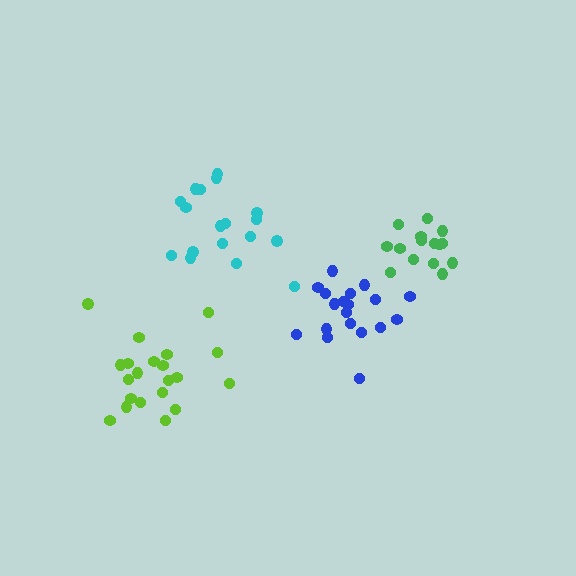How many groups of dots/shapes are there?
There are 4 groups.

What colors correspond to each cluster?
The clusters are colored: cyan, green, lime, blue.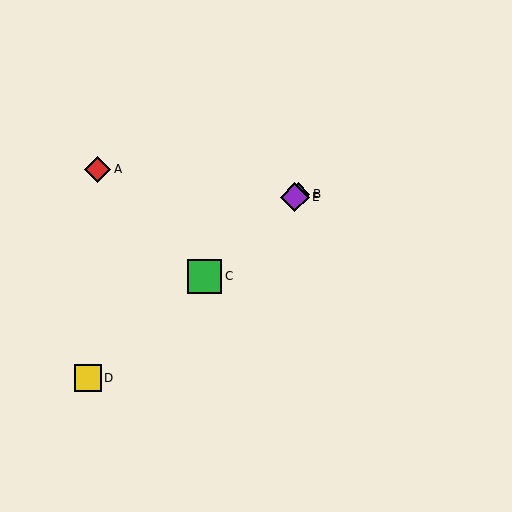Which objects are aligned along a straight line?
Objects B, C, D, E are aligned along a straight line.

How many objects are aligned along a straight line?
4 objects (B, C, D, E) are aligned along a straight line.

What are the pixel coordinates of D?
Object D is at (88, 378).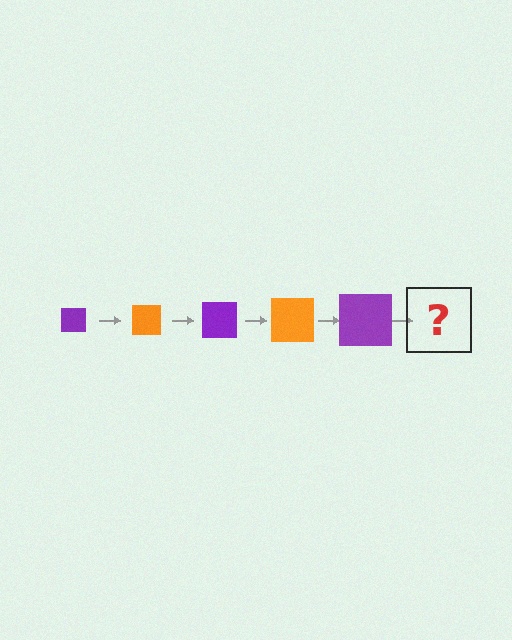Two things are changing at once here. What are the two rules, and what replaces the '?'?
The two rules are that the square grows larger each step and the color cycles through purple and orange. The '?' should be an orange square, larger than the previous one.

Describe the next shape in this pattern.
It should be an orange square, larger than the previous one.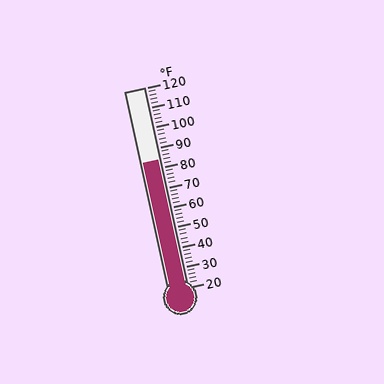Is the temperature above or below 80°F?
The temperature is above 80°F.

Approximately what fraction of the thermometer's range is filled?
The thermometer is filled to approximately 65% of its range.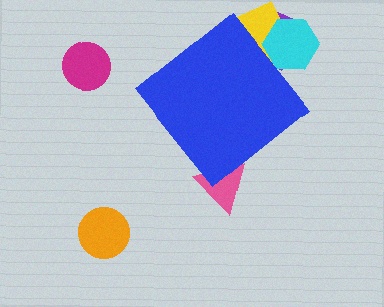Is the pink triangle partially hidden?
Yes, the pink triangle is partially hidden behind the blue diamond.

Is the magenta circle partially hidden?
No, the magenta circle is fully visible.